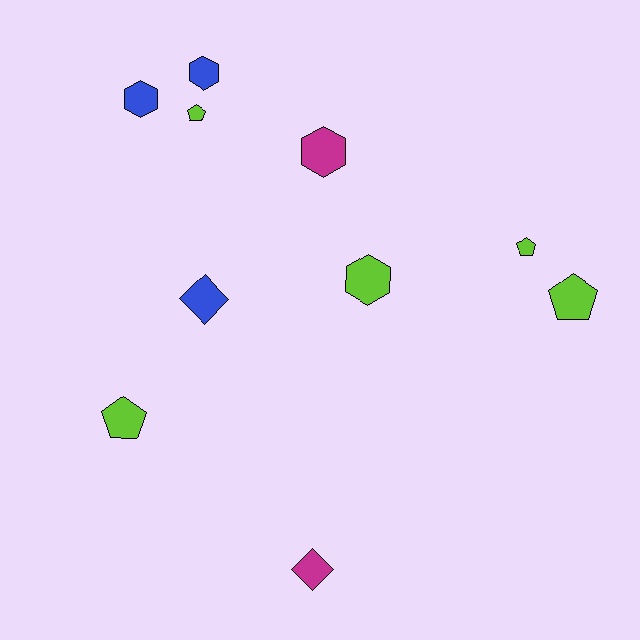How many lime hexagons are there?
There is 1 lime hexagon.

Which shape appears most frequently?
Hexagon, with 4 objects.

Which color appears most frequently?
Lime, with 5 objects.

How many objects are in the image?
There are 10 objects.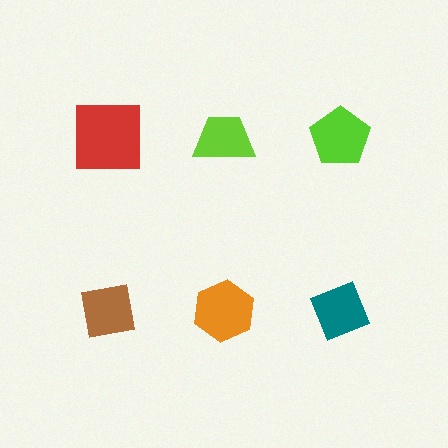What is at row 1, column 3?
A lime pentagon.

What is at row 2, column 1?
A brown square.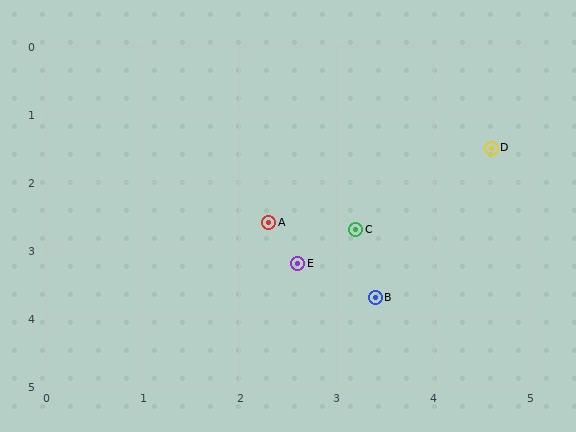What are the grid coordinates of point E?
Point E is at approximately (2.6, 3.2).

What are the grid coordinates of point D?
Point D is at approximately (4.6, 1.5).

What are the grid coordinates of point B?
Point B is at approximately (3.4, 3.7).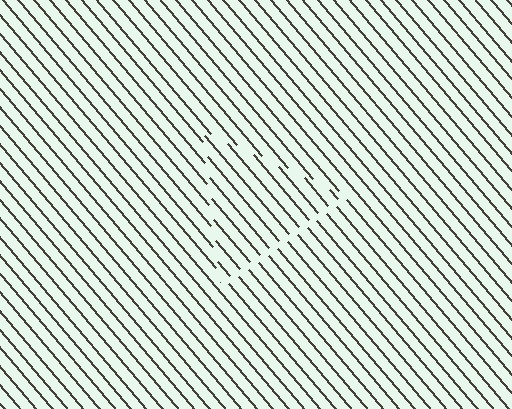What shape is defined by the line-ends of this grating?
An illusory triangle. The interior of the shape contains the same grating, shifted by half a period — the contour is defined by the phase discontinuity where line-ends from the inner and outer gratings abut.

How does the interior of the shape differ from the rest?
The interior of the shape contains the same grating, shifted by half a period — the contour is defined by the phase discontinuity where line-ends from the inner and outer gratings abut.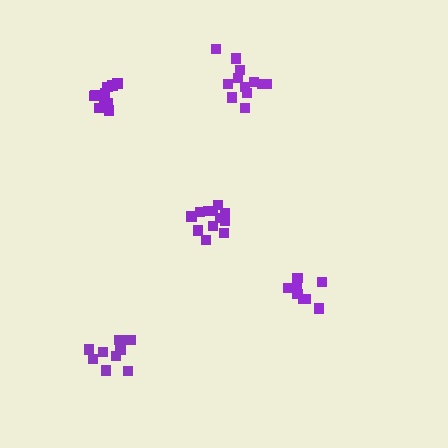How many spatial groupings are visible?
There are 5 spatial groupings.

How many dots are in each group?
Group 1: 10 dots, Group 2: 12 dots, Group 3: 12 dots, Group 4: 8 dots, Group 5: 13 dots (55 total).